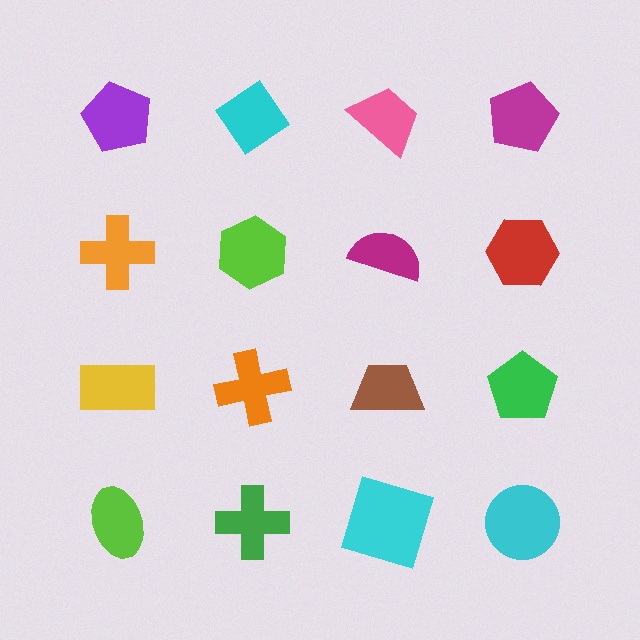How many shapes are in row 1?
4 shapes.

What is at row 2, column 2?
A lime hexagon.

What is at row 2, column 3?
A magenta semicircle.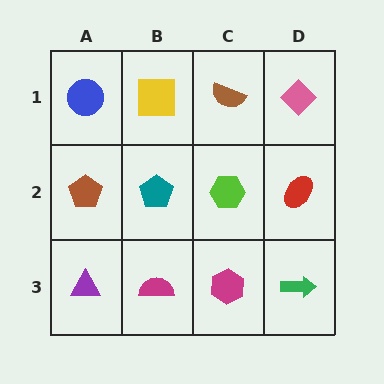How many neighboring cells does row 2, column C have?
4.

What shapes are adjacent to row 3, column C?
A lime hexagon (row 2, column C), a magenta semicircle (row 3, column B), a green arrow (row 3, column D).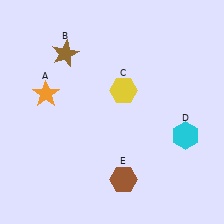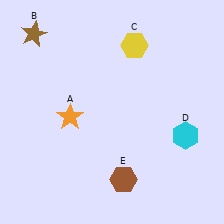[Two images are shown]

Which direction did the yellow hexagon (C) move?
The yellow hexagon (C) moved up.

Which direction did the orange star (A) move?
The orange star (A) moved right.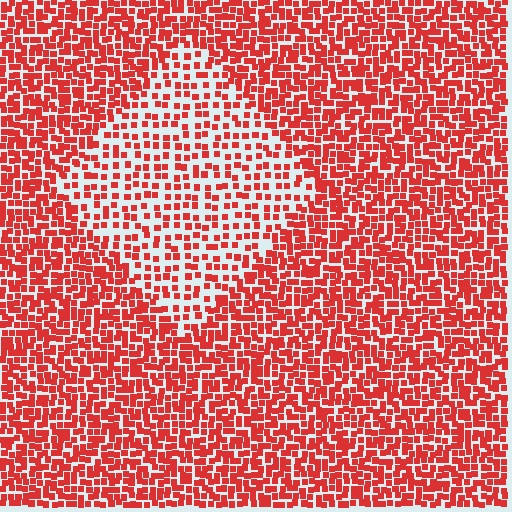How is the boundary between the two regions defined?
The boundary is defined by a change in element density (approximately 2.0x ratio). All elements are the same color, size, and shape.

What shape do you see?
I see a diamond.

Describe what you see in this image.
The image contains small red elements arranged at two different densities. A diamond-shaped region is visible where the elements are less densely packed than the surrounding area.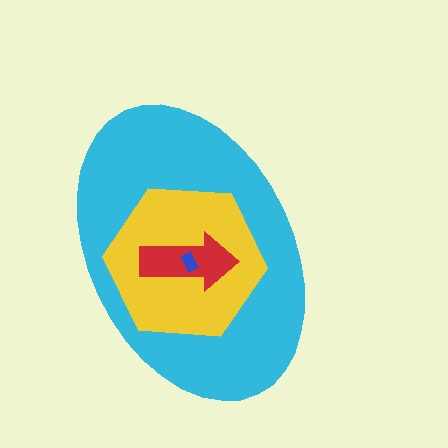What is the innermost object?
The blue rectangle.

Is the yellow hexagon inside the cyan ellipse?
Yes.